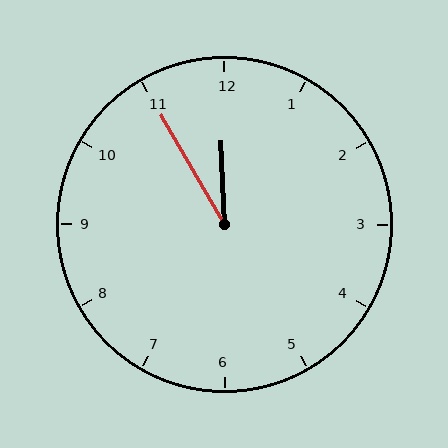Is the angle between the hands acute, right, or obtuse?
It is acute.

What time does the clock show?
11:55.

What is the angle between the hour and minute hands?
Approximately 28 degrees.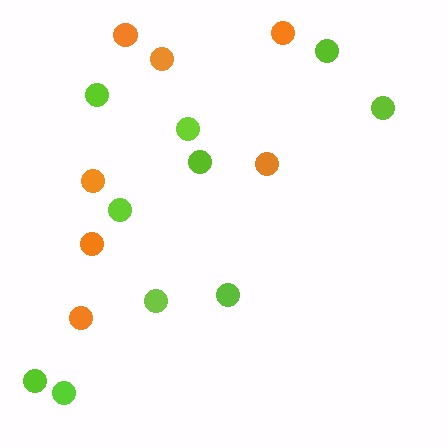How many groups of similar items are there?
There are 2 groups: one group of orange circles (7) and one group of lime circles (10).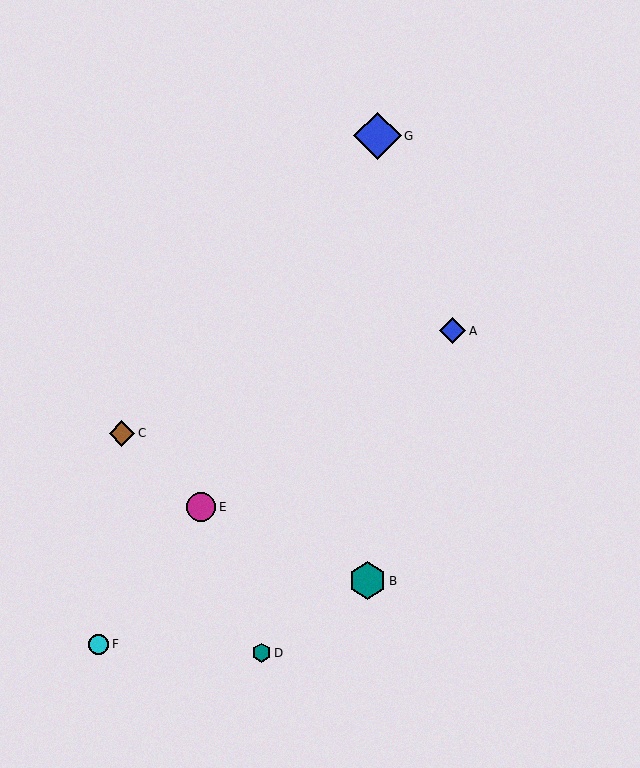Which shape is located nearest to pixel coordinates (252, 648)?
The teal hexagon (labeled D) at (261, 653) is nearest to that location.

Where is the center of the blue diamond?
The center of the blue diamond is at (453, 331).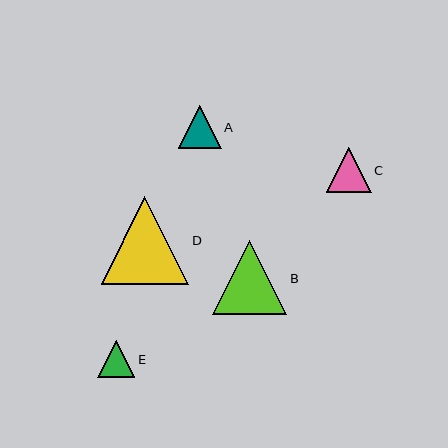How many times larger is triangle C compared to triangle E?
Triangle C is approximately 1.2 times the size of triangle E.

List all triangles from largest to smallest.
From largest to smallest: D, B, C, A, E.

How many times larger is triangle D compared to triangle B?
Triangle D is approximately 1.2 times the size of triangle B.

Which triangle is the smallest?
Triangle E is the smallest with a size of approximately 38 pixels.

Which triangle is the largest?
Triangle D is the largest with a size of approximately 88 pixels.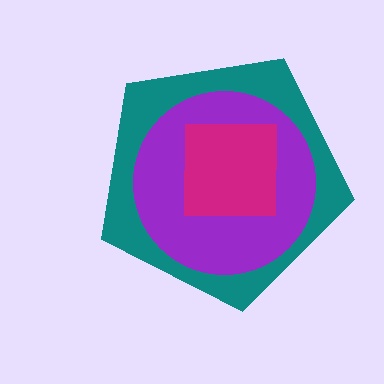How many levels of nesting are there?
3.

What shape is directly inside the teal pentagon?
The purple circle.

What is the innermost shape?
The magenta square.